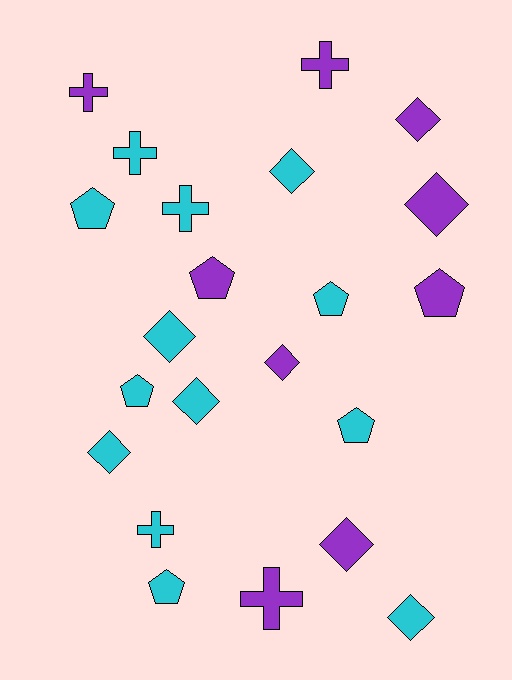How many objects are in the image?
There are 22 objects.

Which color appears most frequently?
Cyan, with 13 objects.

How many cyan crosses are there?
There are 3 cyan crosses.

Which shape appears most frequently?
Diamond, with 9 objects.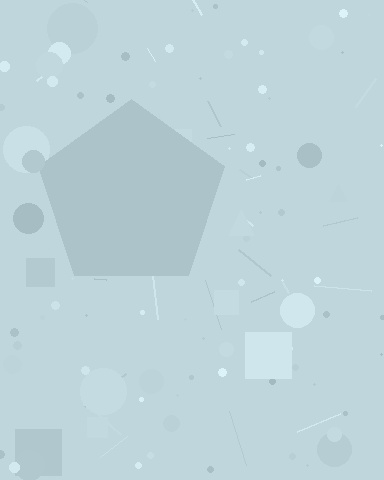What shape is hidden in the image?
A pentagon is hidden in the image.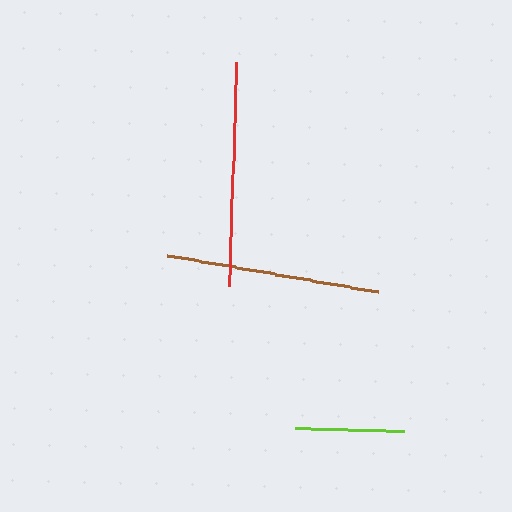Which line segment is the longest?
The red line is the longest at approximately 224 pixels.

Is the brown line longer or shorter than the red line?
The red line is longer than the brown line.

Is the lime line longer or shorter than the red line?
The red line is longer than the lime line.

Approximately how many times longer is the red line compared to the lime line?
The red line is approximately 2.1 times the length of the lime line.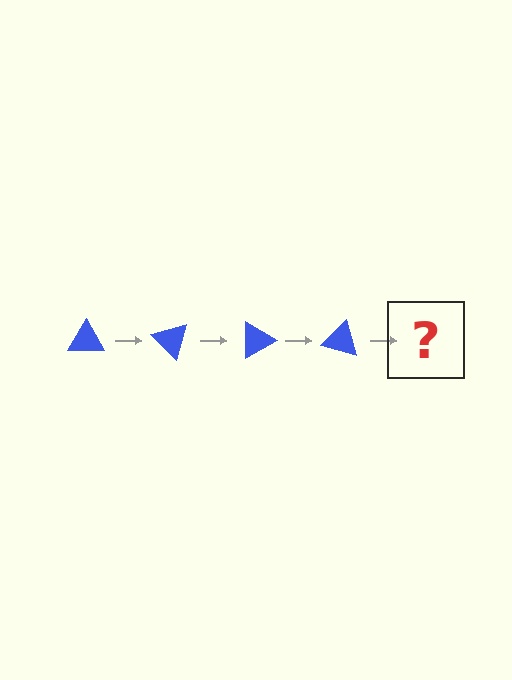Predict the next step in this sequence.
The next step is a blue triangle rotated 180 degrees.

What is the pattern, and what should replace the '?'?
The pattern is that the triangle rotates 45 degrees each step. The '?' should be a blue triangle rotated 180 degrees.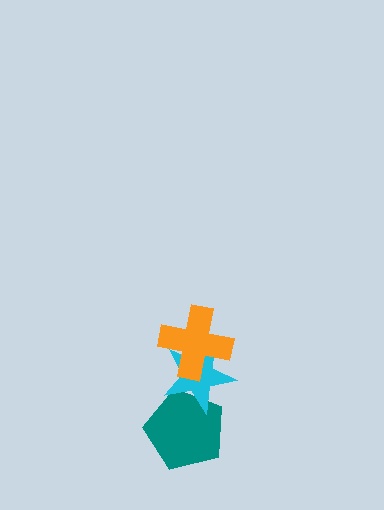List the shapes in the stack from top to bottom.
From top to bottom: the orange cross, the cyan star, the teal pentagon.